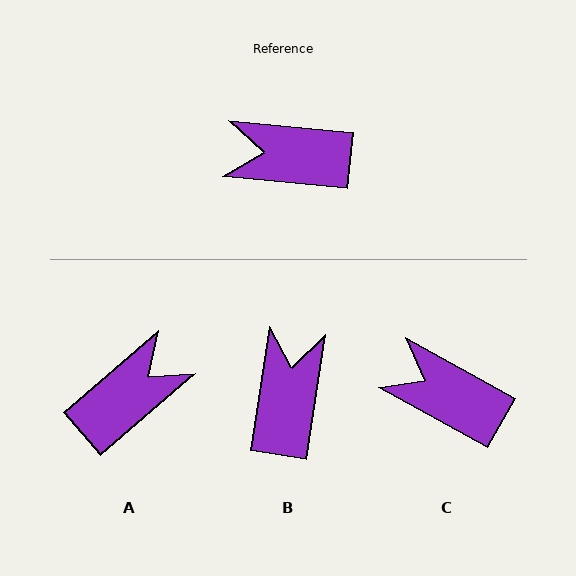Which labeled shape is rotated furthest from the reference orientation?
A, about 134 degrees away.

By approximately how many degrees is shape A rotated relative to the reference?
Approximately 134 degrees clockwise.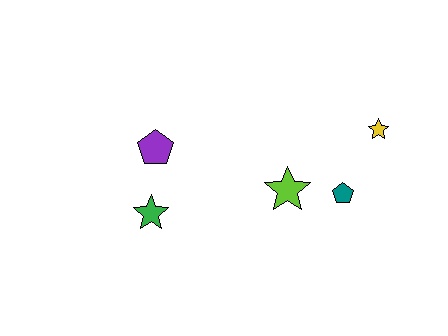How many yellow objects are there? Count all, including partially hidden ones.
There is 1 yellow object.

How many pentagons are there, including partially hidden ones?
There are 2 pentagons.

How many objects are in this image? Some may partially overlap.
There are 5 objects.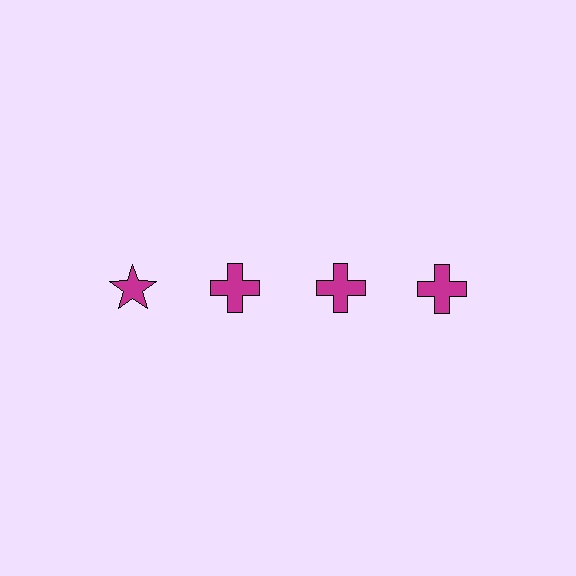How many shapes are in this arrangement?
There are 4 shapes arranged in a grid pattern.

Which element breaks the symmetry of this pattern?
The magenta star in the top row, leftmost column breaks the symmetry. All other shapes are magenta crosses.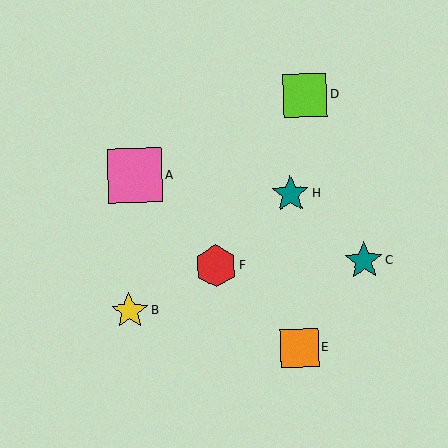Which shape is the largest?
The pink square (labeled A) is the largest.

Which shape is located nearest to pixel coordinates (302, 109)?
The lime square (labeled D) at (305, 96) is nearest to that location.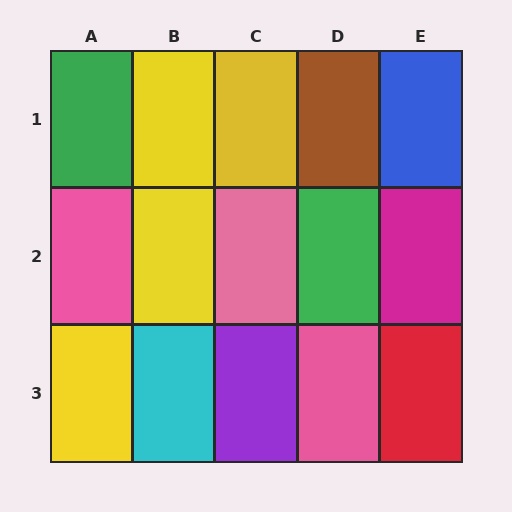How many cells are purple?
1 cell is purple.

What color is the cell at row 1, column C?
Yellow.